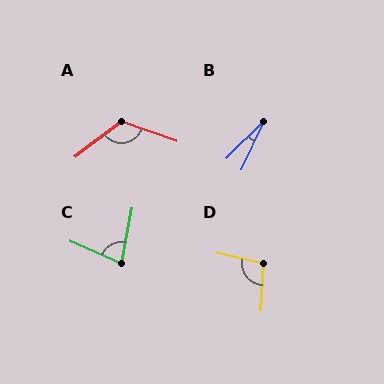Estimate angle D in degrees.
Approximately 100 degrees.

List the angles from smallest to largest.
B (20°), C (77°), D (100°), A (124°).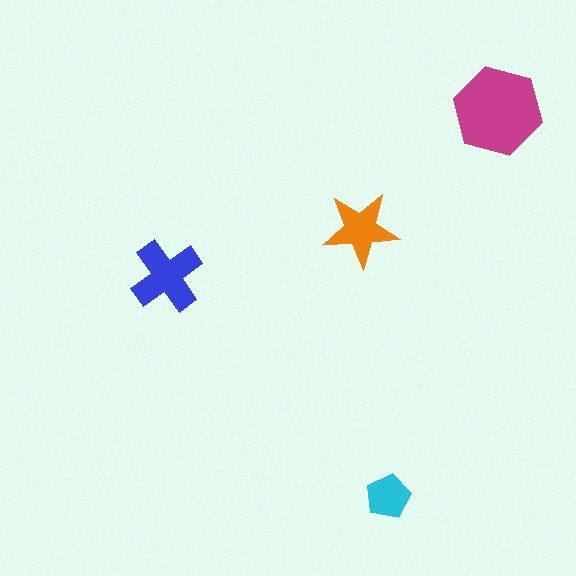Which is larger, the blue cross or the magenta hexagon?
The magenta hexagon.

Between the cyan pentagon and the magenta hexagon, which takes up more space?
The magenta hexagon.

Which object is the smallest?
The cyan pentagon.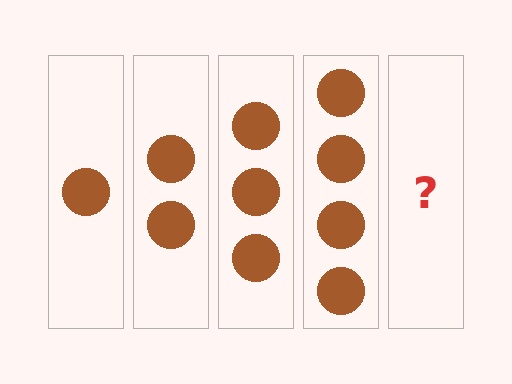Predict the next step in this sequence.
The next step is 5 circles.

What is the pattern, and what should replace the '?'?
The pattern is that each step adds one more circle. The '?' should be 5 circles.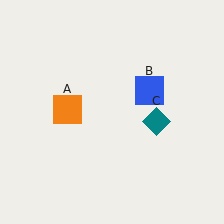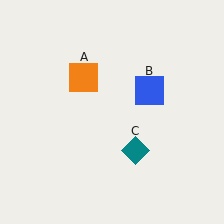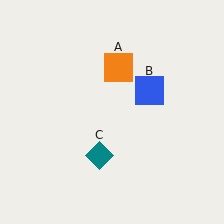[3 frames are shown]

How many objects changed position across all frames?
2 objects changed position: orange square (object A), teal diamond (object C).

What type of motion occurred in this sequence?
The orange square (object A), teal diamond (object C) rotated clockwise around the center of the scene.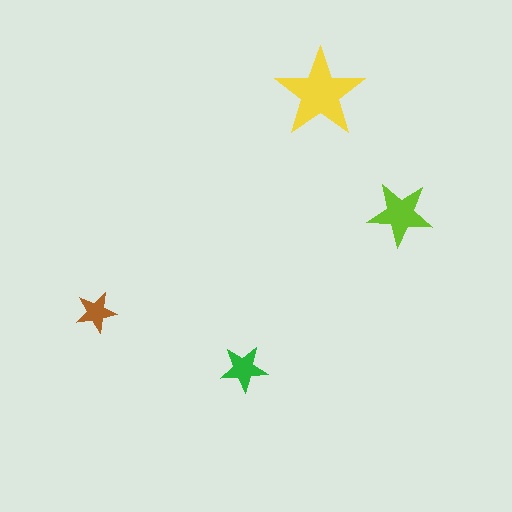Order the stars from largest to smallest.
the yellow one, the lime one, the green one, the brown one.